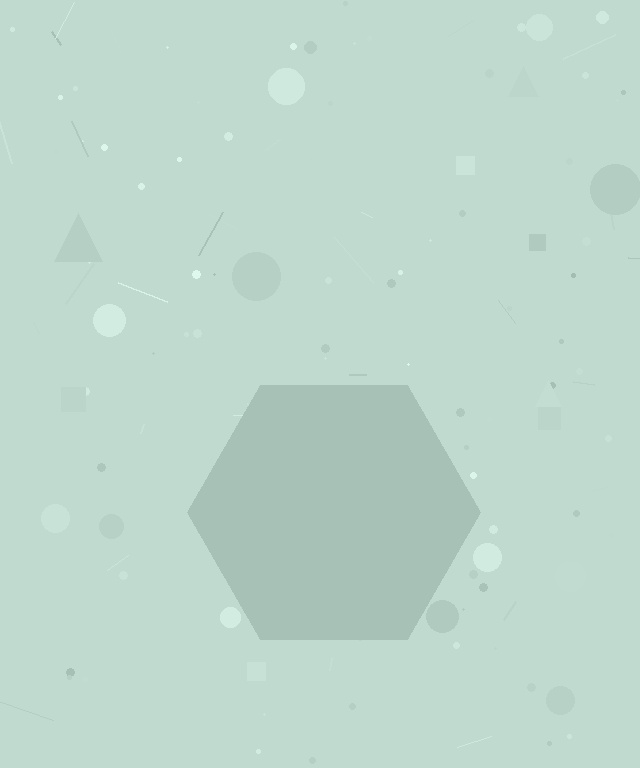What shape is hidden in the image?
A hexagon is hidden in the image.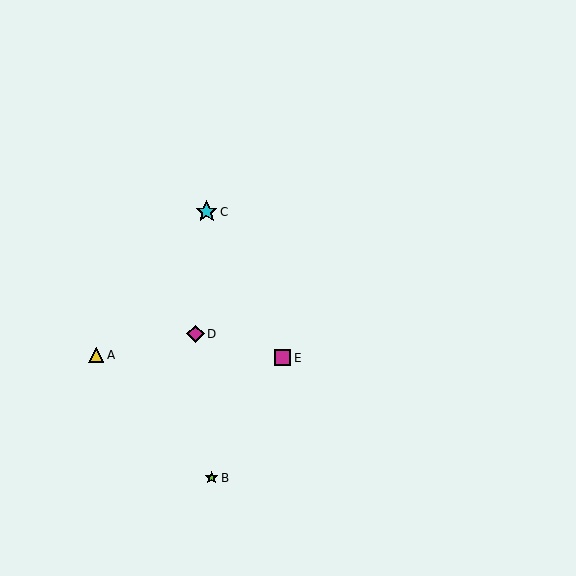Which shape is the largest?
The cyan star (labeled C) is the largest.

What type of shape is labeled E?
Shape E is a magenta square.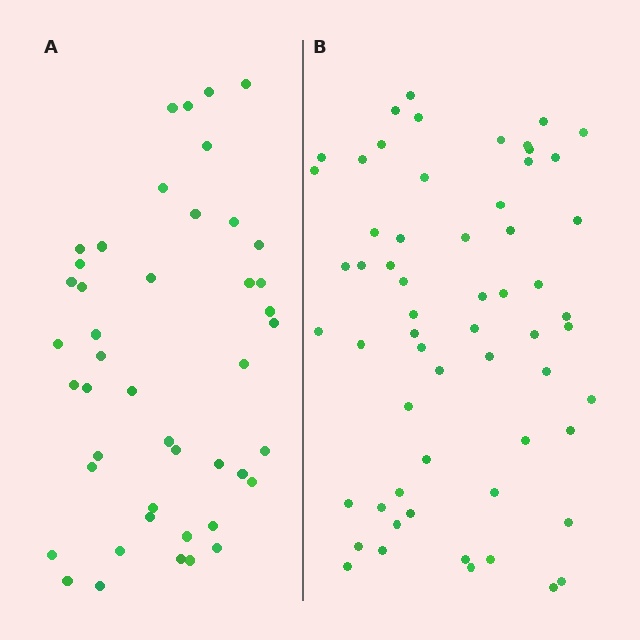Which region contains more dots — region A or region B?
Region B (the right region) has more dots.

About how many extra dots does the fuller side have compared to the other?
Region B has approximately 15 more dots than region A.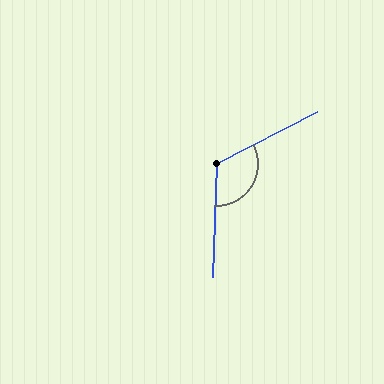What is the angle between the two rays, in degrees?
Approximately 119 degrees.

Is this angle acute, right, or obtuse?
It is obtuse.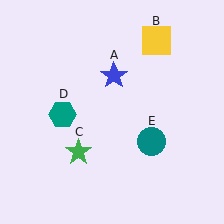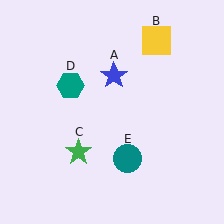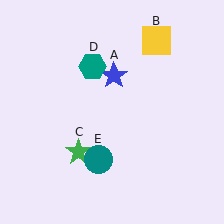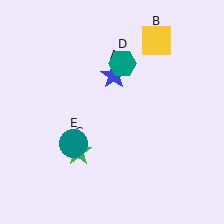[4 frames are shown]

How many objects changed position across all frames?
2 objects changed position: teal hexagon (object D), teal circle (object E).